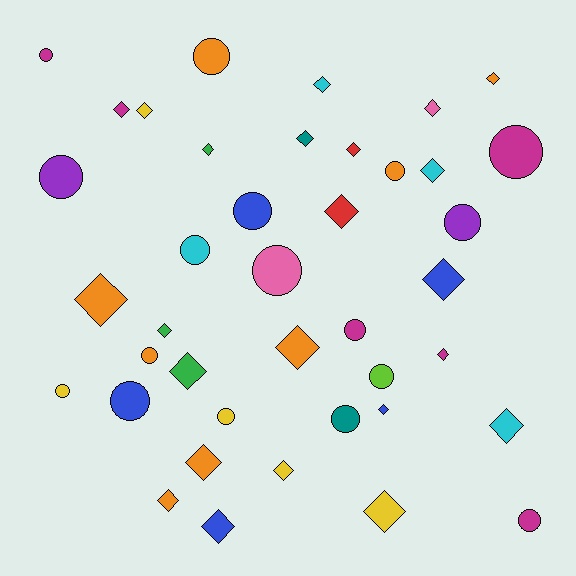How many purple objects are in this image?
There are 2 purple objects.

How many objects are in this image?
There are 40 objects.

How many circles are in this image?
There are 17 circles.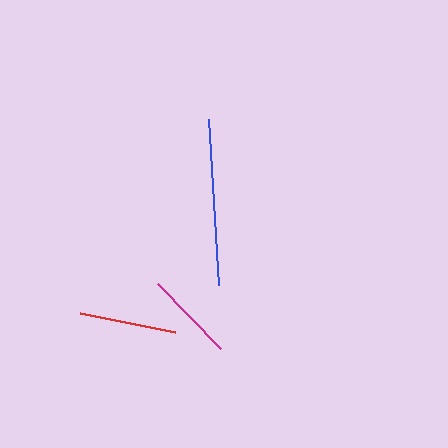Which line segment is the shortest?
The magenta line is the shortest at approximately 90 pixels.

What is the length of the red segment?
The red segment is approximately 97 pixels long.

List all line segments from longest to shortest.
From longest to shortest: blue, red, magenta.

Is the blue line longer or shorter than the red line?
The blue line is longer than the red line.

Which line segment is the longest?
The blue line is the longest at approximately 166 pixels.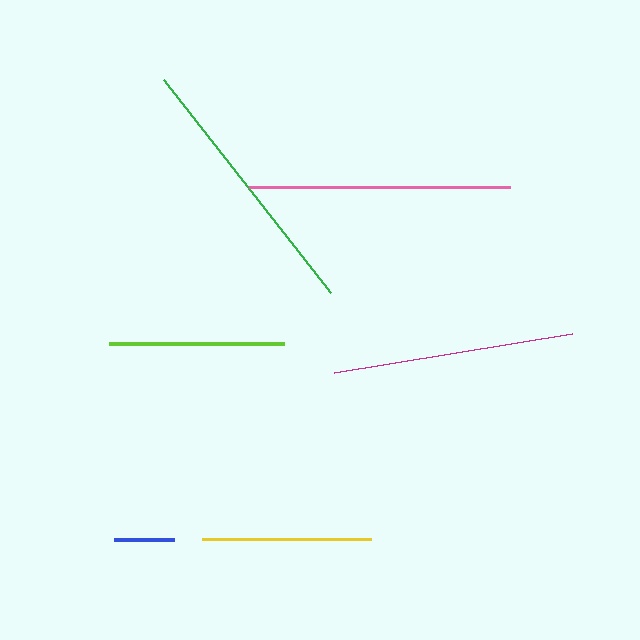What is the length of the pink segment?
The pink segment is approximately 261 pixels long.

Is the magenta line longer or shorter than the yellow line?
The magenta line is longer than the yellow line.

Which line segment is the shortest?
The blue line is the shortest at approximately 61 pixels.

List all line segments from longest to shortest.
From longest to shortest: green, pink, magenta, lime, yellow, blue.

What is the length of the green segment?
The green segment is approximately 271 pixels long.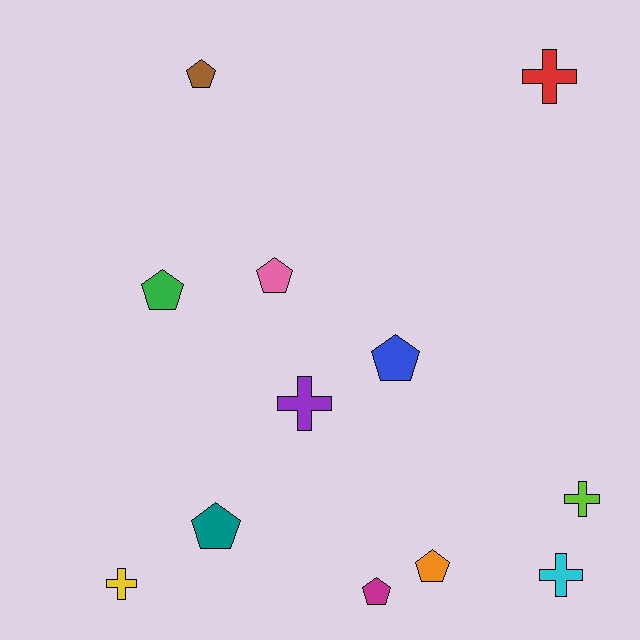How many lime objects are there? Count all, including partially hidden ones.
There is 1 lime object.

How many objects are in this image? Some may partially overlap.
There are 12 objects.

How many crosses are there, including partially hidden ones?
There are 5 crosses.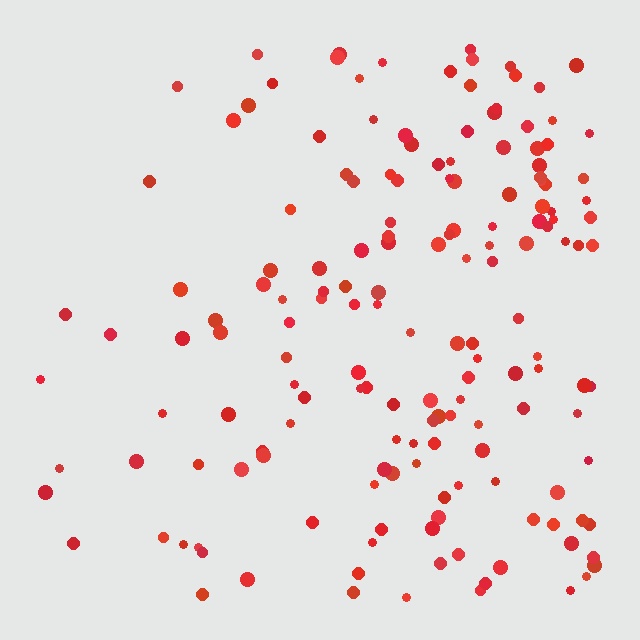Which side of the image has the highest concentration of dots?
The right.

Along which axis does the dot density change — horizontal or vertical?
Horizontal.